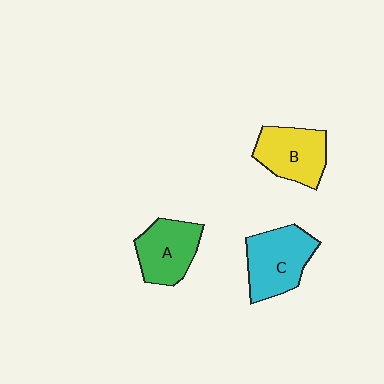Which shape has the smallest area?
Shape A (green).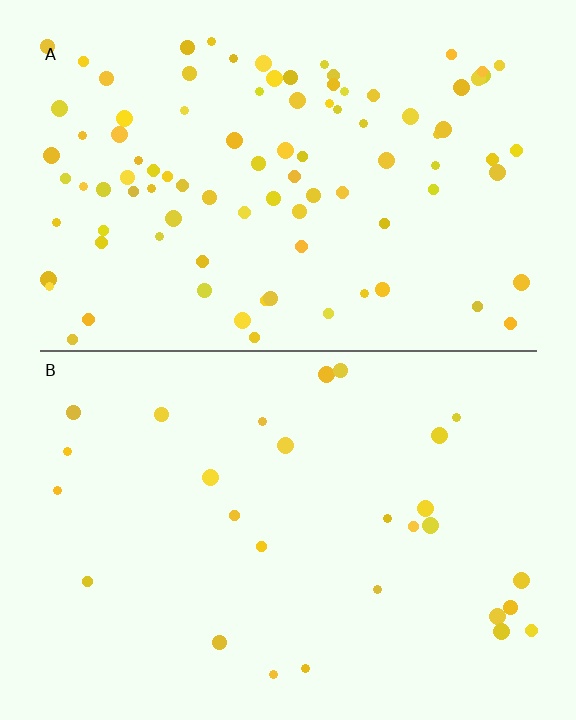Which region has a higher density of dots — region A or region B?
A (the top).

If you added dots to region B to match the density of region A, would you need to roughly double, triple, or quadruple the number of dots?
Approximately triple.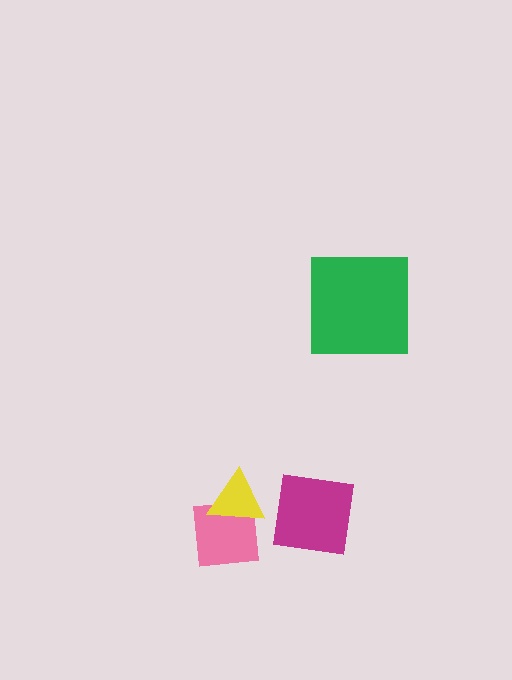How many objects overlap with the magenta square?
0 objects overlap with the magenta square.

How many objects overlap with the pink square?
1 object overlaps with the pink square.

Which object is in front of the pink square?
The yellow triangle is in front of the pink square.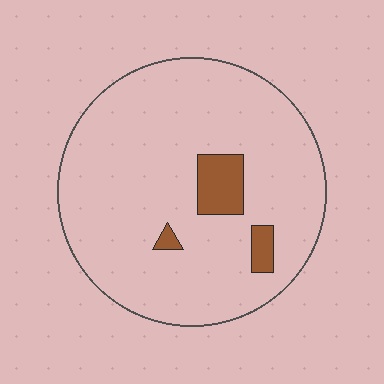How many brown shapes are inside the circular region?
3.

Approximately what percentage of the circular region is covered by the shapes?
Approximately 10%.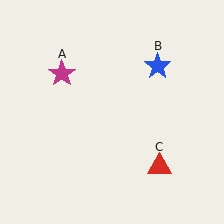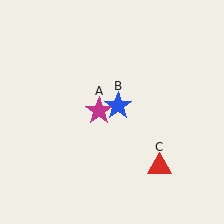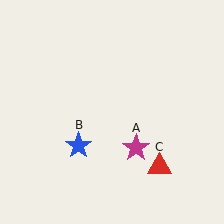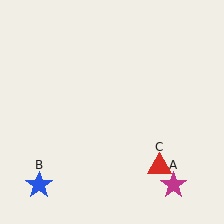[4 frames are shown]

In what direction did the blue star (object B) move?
The blue star (object B) moved down and to the left.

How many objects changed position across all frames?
2 objects changed position: magenta star (object A), blue star (object B).